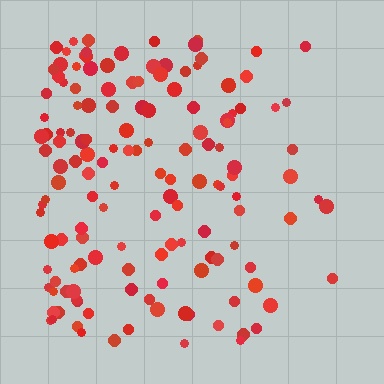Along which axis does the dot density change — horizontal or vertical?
Horizontal.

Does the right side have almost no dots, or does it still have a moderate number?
Still a moderate number, just noticeably fewer than the left.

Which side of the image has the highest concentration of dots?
The left.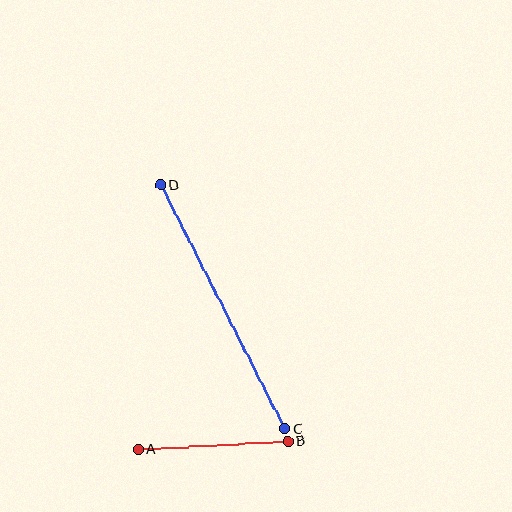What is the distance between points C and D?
The distance is approximately 274 pixels.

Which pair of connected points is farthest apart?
Points C and D are farthest apart.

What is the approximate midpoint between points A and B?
The midpoint is at approximately (213, 445) pixels.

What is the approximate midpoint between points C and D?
The midpoint is at approximately (223, 307) pixels.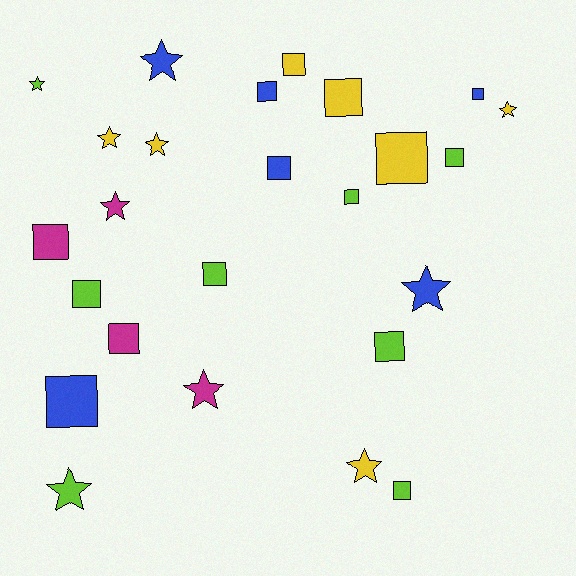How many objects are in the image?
There are 25 objects.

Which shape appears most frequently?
Square, with 15 objects.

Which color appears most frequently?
Lime, with 8 objects.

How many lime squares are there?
There are 6 lime squares.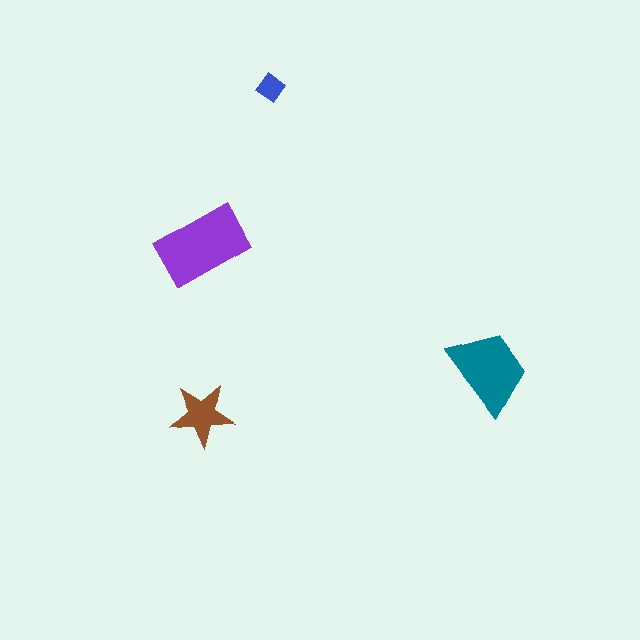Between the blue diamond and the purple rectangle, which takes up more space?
The purple rectangle.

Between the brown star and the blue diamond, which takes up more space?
The brown star.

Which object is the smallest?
The blue diamond.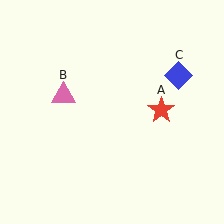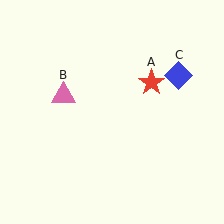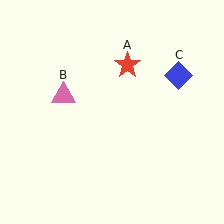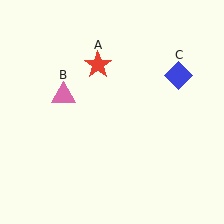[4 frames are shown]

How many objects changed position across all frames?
1 object changed position: red star (object A).